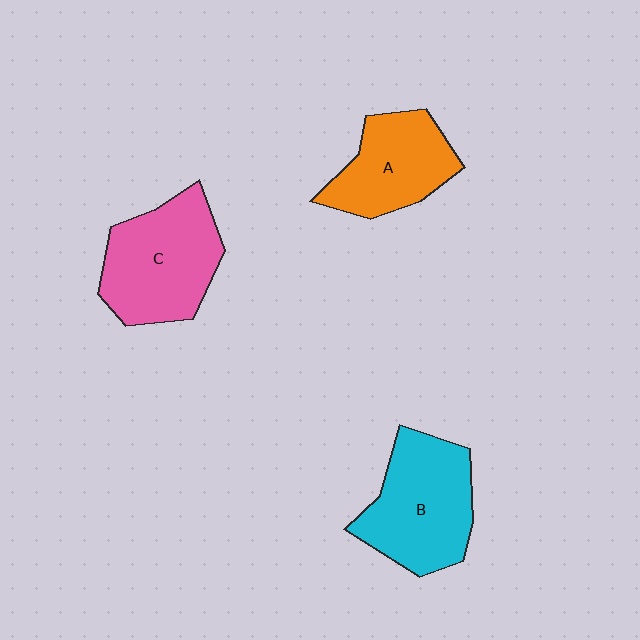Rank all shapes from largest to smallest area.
From largest to smallest: B (cyan), C (pink), A (orange).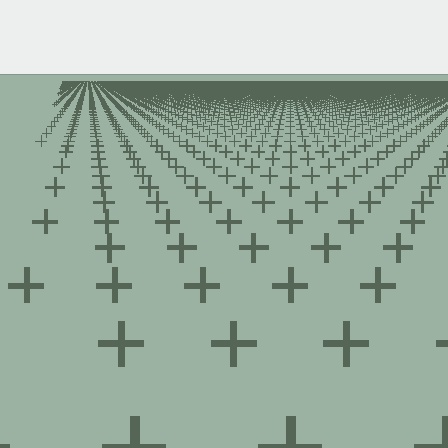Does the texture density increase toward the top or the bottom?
Density increases toward the top.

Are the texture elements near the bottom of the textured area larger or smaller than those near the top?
Larger. Near the bottom, elements are closer to the viewer and appear at a bigger on-screen size.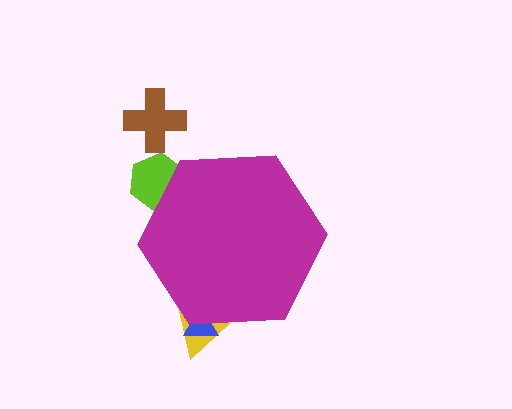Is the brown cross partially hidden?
No, the brown cross is fully visible.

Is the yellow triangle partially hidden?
Yes, the yellow triangle is partially hidden behind the magenta hexagon.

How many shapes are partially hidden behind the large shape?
3 shapes are partially hidden.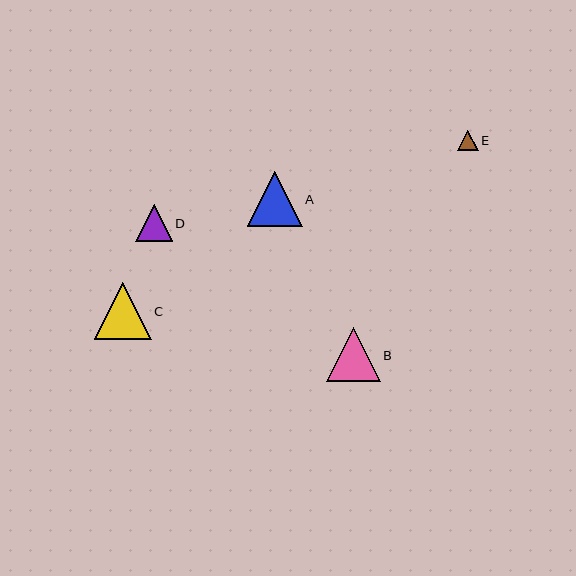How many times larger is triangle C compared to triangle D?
Triangle C is approximately 1.5 times the size of triangle D.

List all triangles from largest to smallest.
From largest to smallest: C, A, B, D, E.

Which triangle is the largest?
Triangle C is the largest with a size of approximately 57 pixels.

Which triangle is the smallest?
Triangle E is the smallest with a size of approximately 20 pixels.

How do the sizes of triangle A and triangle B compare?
Triangle A and triangle B are approximately the same size.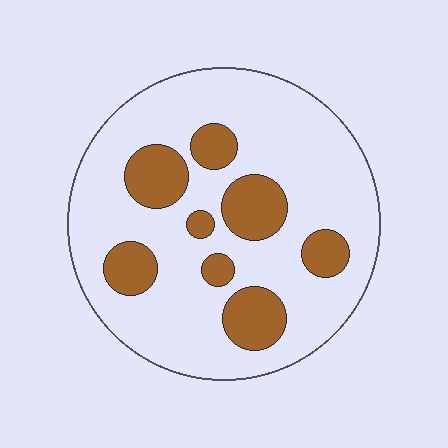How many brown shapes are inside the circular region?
8.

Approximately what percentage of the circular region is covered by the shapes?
Approximately 25%.